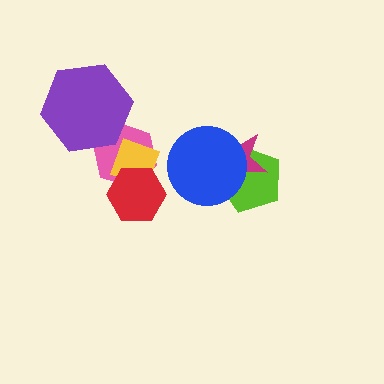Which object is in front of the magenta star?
The blue circle is in front of the magenta star.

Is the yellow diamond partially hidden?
Yes, it is partially covered by another shape.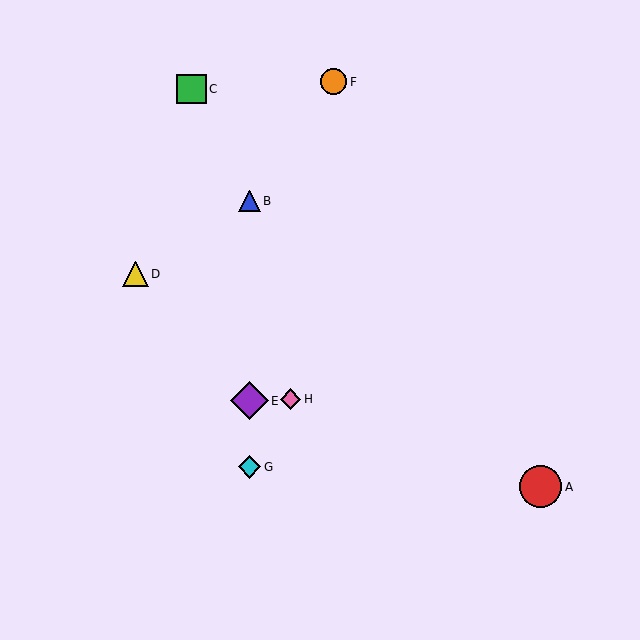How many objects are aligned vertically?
3 objects (B, E, G) are aligned vertically.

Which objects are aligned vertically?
Objects B, E, G are aligned vertically.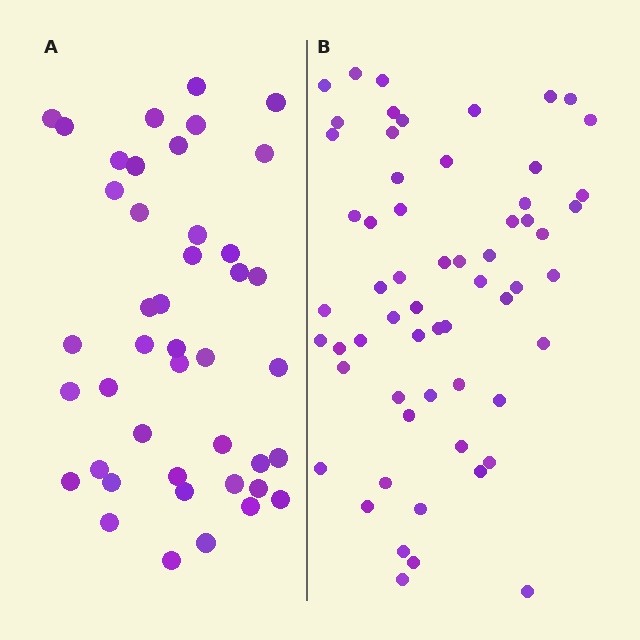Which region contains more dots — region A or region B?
Region B (the right region) has more dots.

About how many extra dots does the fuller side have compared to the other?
Region B has approximately 15 more dots than region A.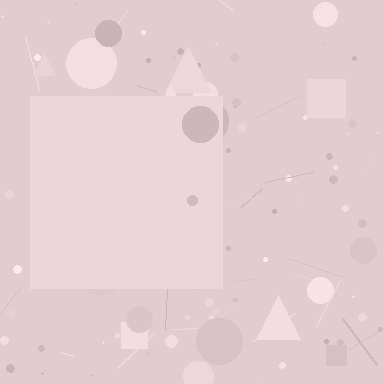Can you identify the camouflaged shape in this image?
The camouflaged shape is a square.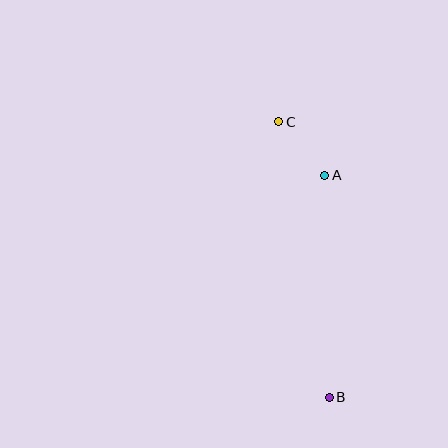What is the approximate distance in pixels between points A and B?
The distance between A and B is approximately 222 pixels.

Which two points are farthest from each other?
Points B and C are farthest from each other.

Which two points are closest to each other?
Points A and C are closest to each other.